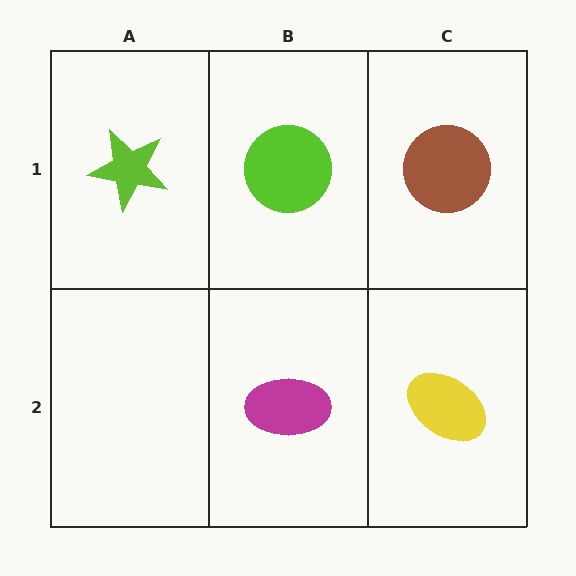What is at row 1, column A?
A lime star.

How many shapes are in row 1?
3 shapes.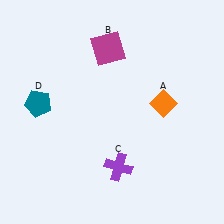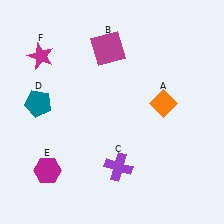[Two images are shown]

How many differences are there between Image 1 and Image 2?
There are 2 differences between the two images.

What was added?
A magenta hexagon (E), a magenta star (F) were added in Image 2.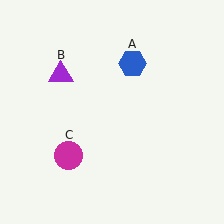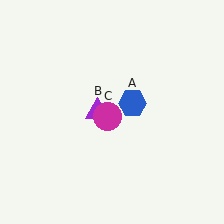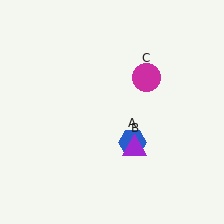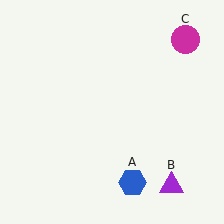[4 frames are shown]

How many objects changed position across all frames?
3 objects changed position: blue hexagon (object A), purple triangle (object B), magenta circle (object C).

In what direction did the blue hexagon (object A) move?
The blue hexagon (object A) moved down.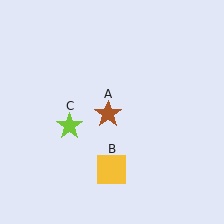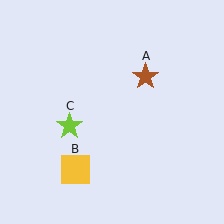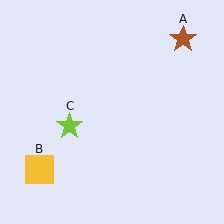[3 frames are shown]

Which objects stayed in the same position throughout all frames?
Lime star (object C) remained stationary.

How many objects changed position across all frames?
2 objects changed position: brown star (object A), yellow square (object B).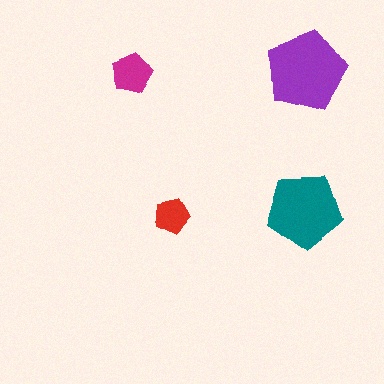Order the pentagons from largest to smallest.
the purple one, the teal one, the magenta one, the red one.